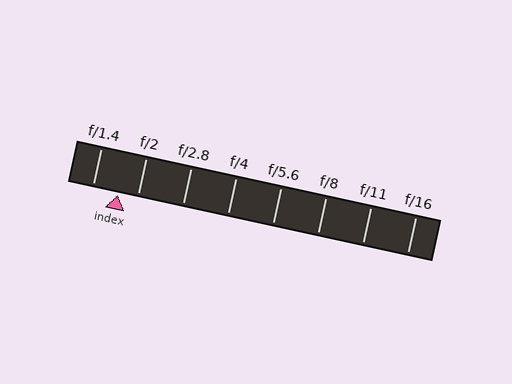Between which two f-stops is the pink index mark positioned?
The index mark is between f/1.4 and f/2.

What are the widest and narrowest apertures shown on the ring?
The widest aperture shown is f/1.4 and the narrowest is f/16.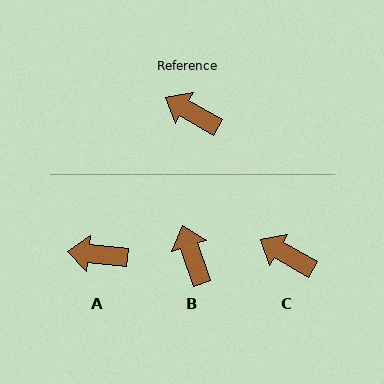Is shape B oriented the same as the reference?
No, it is off by about 41 degrees.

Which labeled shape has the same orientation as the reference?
C.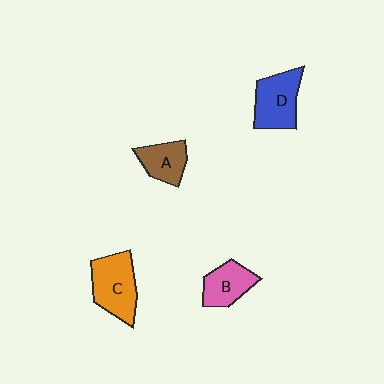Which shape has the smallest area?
Shape A (brown).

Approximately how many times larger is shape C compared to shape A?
Approximately 1.5 times.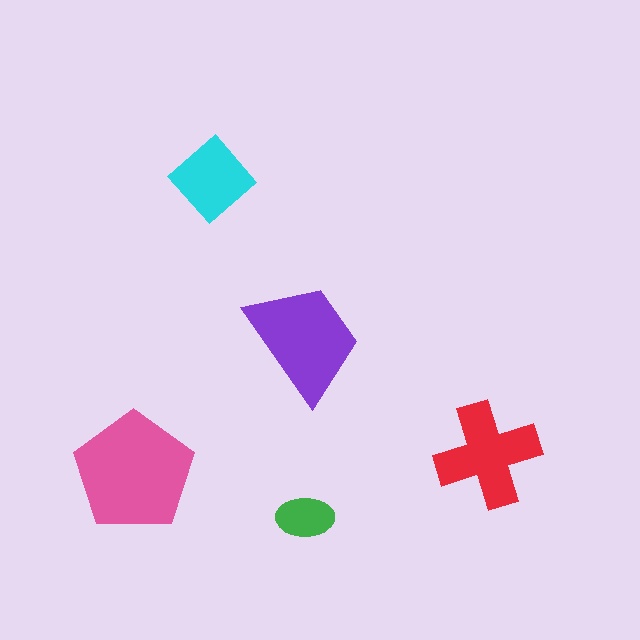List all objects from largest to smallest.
The pink pentagon, the purple trapezoid, the red cross, the cyan diamond, the green ellipse.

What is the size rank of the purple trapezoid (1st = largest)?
2nd.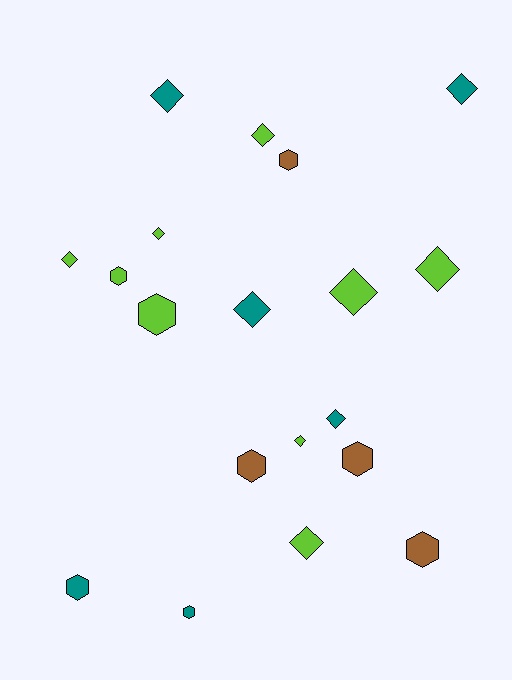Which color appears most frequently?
Lime, with 9 objects.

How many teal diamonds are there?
There are 4 teal diamonds.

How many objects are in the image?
There are 19 objects.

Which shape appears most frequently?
Diamond, with 11 objects.